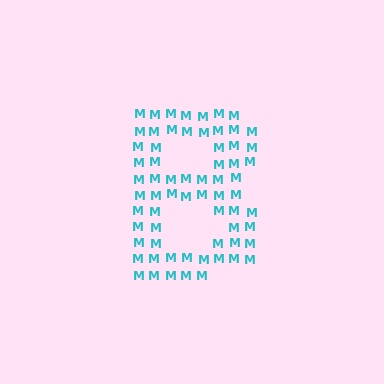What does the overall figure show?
The overall figure shows the letter B.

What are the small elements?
The small elements are letter M's.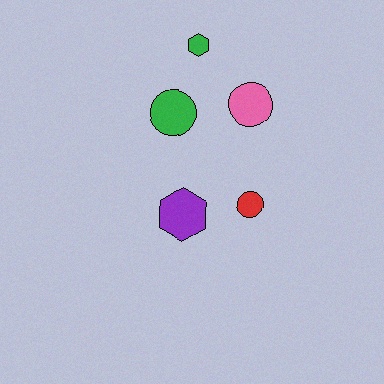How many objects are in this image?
There are 5 objects.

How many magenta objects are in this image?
There are no magenta objects.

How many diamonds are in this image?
There are no diamonds.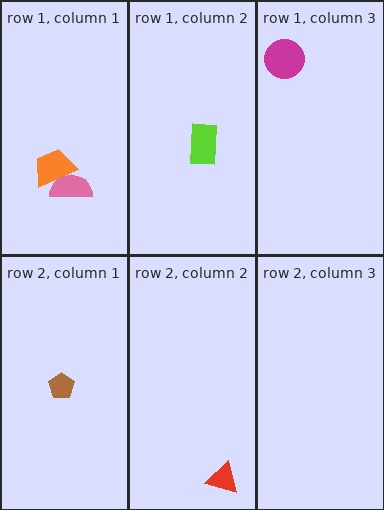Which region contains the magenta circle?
The row 1, column 3 region.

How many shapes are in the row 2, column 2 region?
1.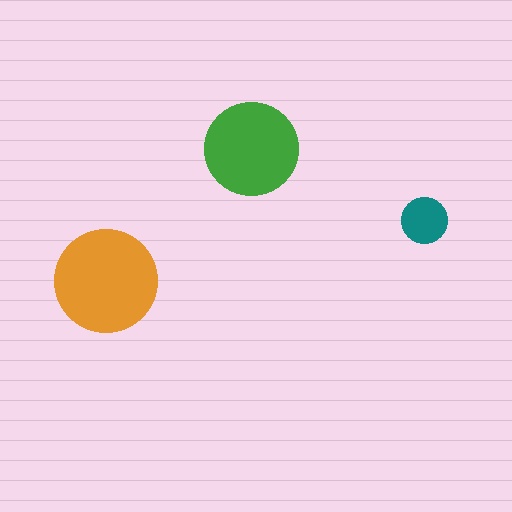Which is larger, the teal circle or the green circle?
The green one.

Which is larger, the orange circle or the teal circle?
The orange one.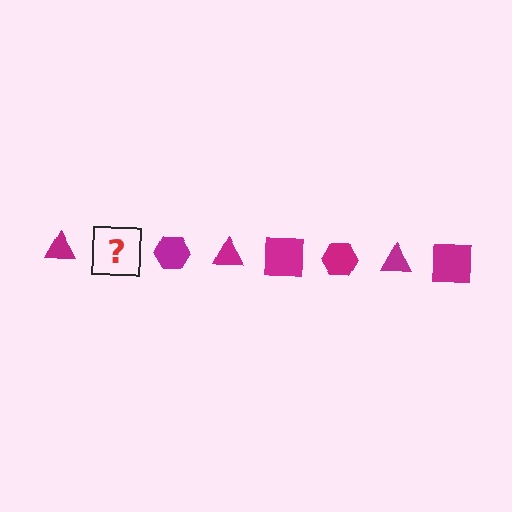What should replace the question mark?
The question mark should be replaced with a magenta square.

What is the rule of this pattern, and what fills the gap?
The rule is that the pattern cycles through triangle, square, hexagon shapes in magenta. The gap should be filled with a magenta square.